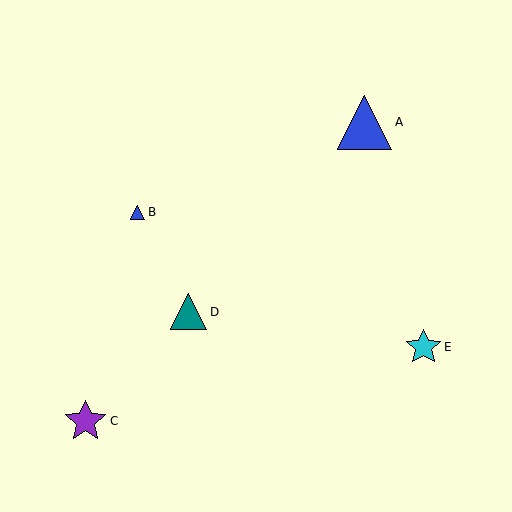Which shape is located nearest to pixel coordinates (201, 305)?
The teal triangle (labeled D) at (188, 312) is nearest to that location.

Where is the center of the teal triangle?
The center of the teal triangle is at (188, 312).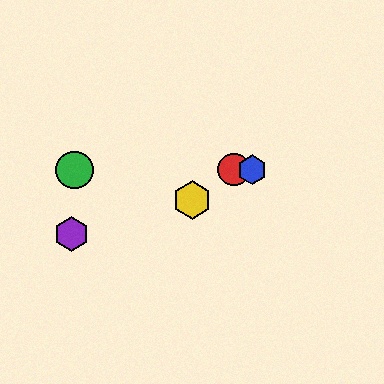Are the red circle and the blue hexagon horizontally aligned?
Yes, both are at y≈170.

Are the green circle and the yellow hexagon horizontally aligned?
No, the green circle is at y≈170 and the yellow hexagon is at y≈200.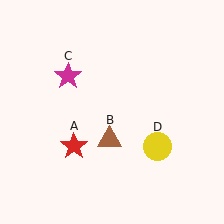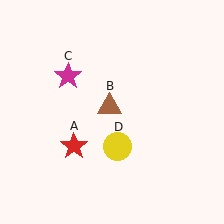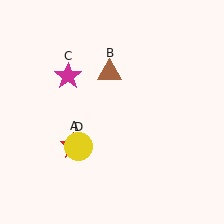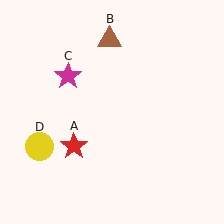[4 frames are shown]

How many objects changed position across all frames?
2 objects changed position: brown triangle (object B), yellow circle (object D).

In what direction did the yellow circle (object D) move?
The yellow circle (object D) moved left.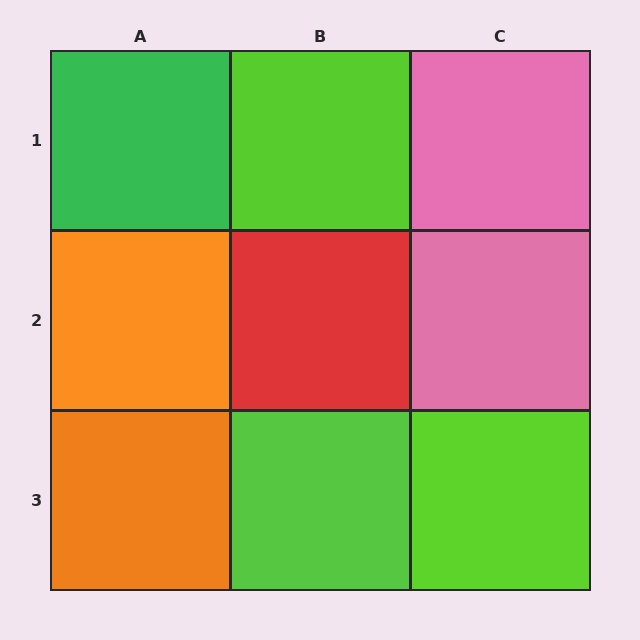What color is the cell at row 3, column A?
Orange.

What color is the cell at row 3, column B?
Lime.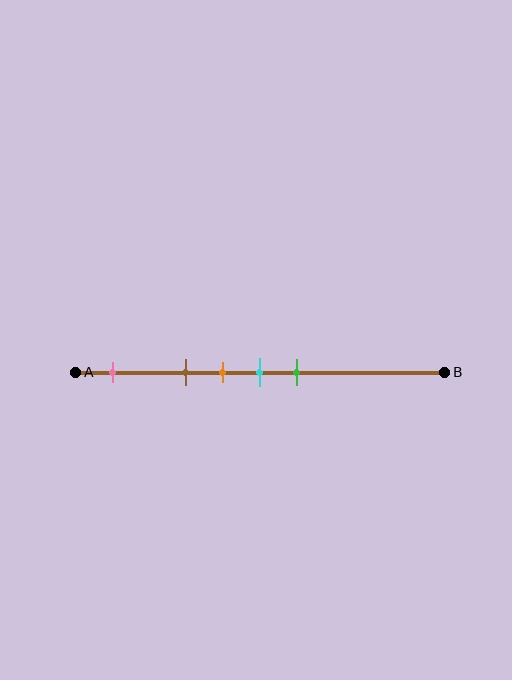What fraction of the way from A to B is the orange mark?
The orange mark is approximately 40% (0.4) of the way from A to B.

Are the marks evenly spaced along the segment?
No, the marks are not evenly spaced.